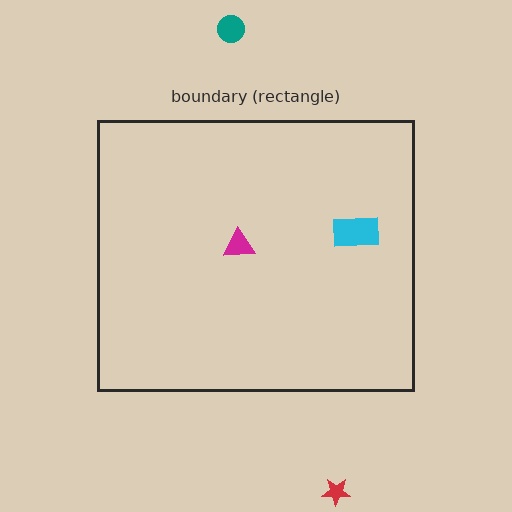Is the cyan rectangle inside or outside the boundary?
Inside.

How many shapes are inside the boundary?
2 inside, 2 outside.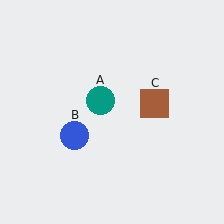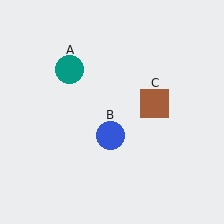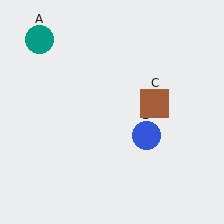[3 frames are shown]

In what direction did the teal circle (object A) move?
The teal circle (object A) moved up and to the left.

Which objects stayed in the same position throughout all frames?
Brown square (object C) remained stationary.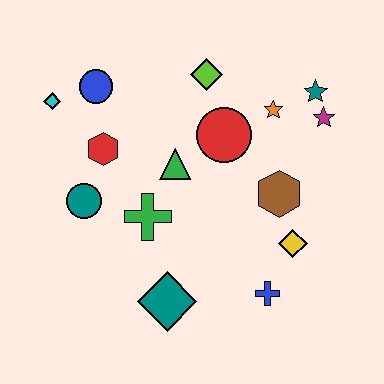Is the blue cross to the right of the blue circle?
Yes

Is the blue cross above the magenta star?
No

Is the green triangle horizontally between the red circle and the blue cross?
No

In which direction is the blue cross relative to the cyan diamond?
The blue cross is to the right of the cyan diamond.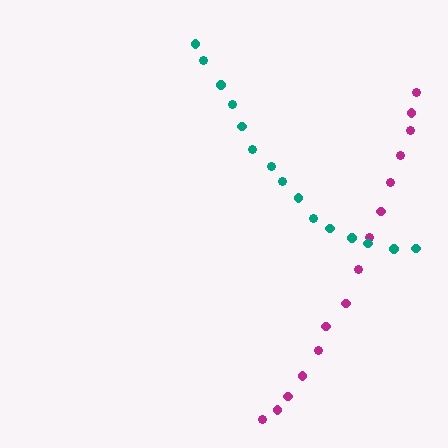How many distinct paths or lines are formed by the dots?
There are 2 distinct paths.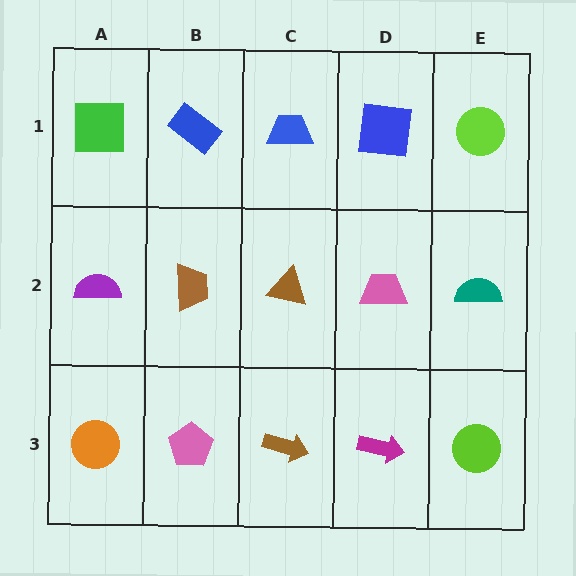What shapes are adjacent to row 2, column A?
A green square (row 1, column A), an orange circle (row 3, column A), a brown trapezoid (row 2, column B).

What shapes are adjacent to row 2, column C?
A blue trapezoid (row 1, column C), a brown arrow (row 3, column C), a brown trapezoid (row 2, column B), a pink trapezoid (row 2, column D).